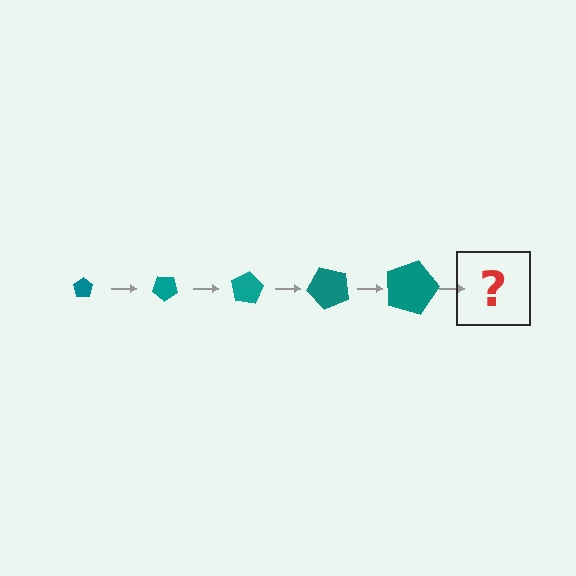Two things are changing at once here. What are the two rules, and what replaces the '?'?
The two rules are that the pentagon grows larger each step and it rotates 40 degrees each step. The '?' should be a pentagon, larger than the previous one and rotated 200 degrees from the start.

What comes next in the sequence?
The next element should be a pentagon, larger than the previous one and rotated 200 degrees from the start.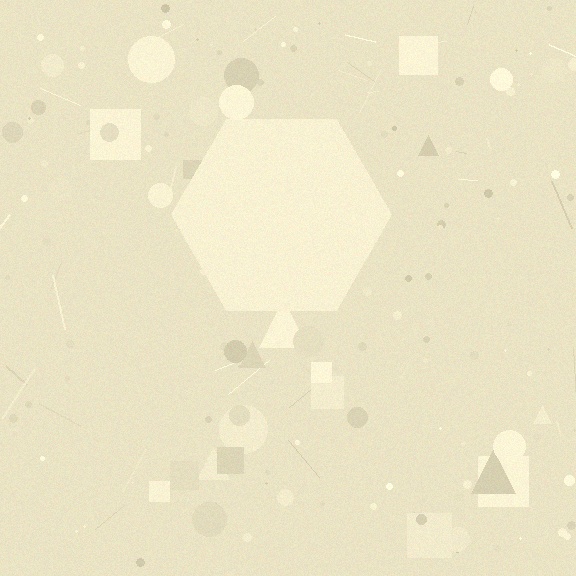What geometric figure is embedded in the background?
A hexagon is embedded in the background.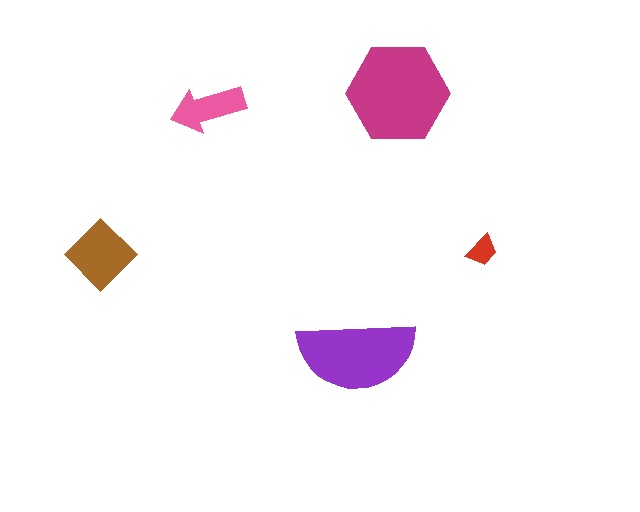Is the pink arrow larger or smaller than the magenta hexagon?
Smaller.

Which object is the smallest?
The red trapezoid.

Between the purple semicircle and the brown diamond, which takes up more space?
The purple semicircle.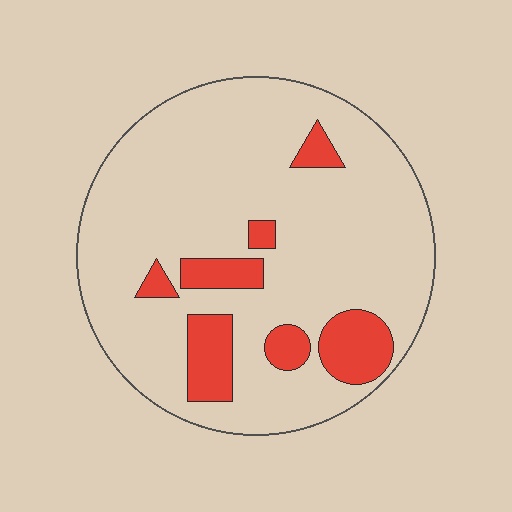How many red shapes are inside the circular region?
7.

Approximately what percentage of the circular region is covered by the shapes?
Approximately 15%.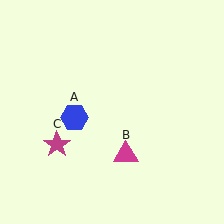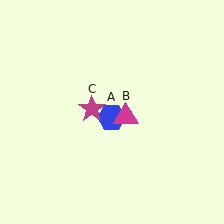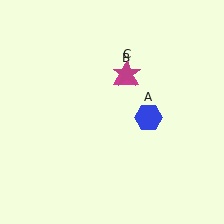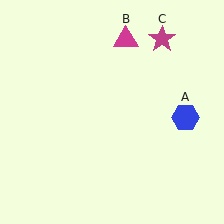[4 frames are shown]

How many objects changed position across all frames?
3 objects changed position: blue hexagon (object A), magenta triangle (object B), magenta star (object C).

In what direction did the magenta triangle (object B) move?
The magenta triangle (object B) moved up.